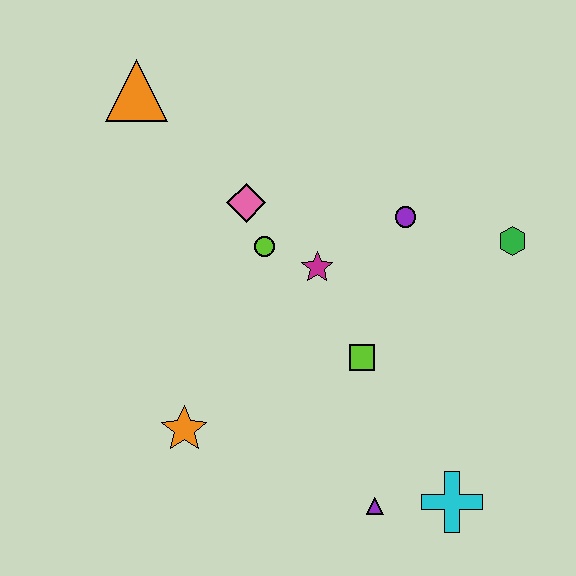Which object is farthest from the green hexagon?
The orange triangle is farthest from the green hexagon.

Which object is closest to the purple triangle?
The cyan cross is closest to the purple triangle.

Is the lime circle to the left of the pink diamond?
No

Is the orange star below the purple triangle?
No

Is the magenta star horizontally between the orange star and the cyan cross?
Yes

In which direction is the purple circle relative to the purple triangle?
The purple circle is above the purple triangle.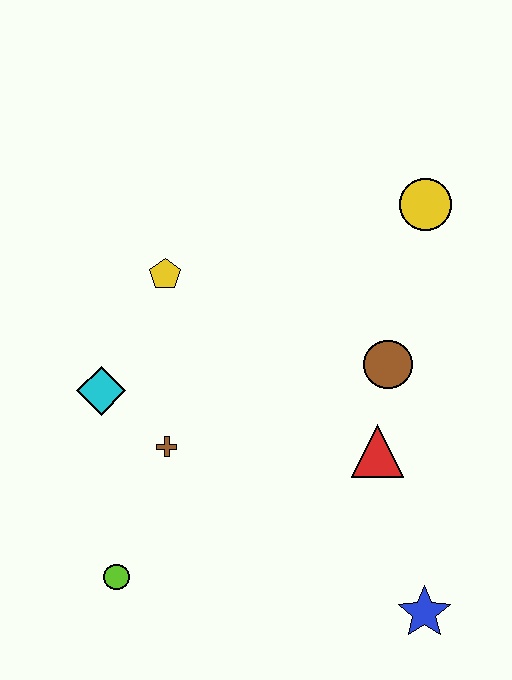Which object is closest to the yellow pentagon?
The cyan diamond is closest to the yellow pentagon.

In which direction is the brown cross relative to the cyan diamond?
The brown cross is to the right of the cyan diamond.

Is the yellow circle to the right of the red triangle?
Yes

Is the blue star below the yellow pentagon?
Yes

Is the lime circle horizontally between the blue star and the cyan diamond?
Yes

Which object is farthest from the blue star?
The yellow pentagon is farthest from the blue star.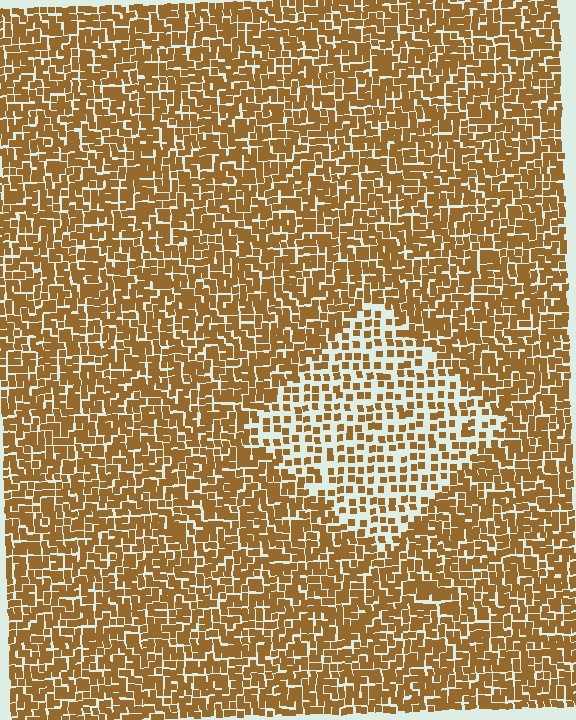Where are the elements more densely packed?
The elements are more densely packed outside the diamond boundary.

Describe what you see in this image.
The image contains small brown elements arranged at two different densities. A diamond-shaped region is visible where the elements are less densely packed than the surrounding area.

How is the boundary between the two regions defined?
The boundary is defined by a change in element density (approximately 2.0x ratio). All elements are the same color, size, and shape.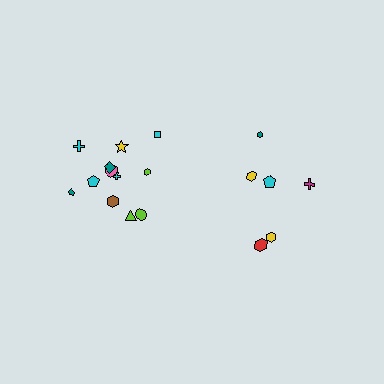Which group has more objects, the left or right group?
The left group.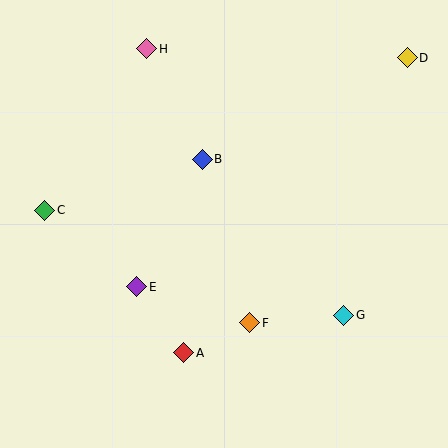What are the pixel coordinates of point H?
Point H is at (147, 49).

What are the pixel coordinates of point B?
Point B is at (202, 159).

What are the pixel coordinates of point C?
Point C is at (45, 210).